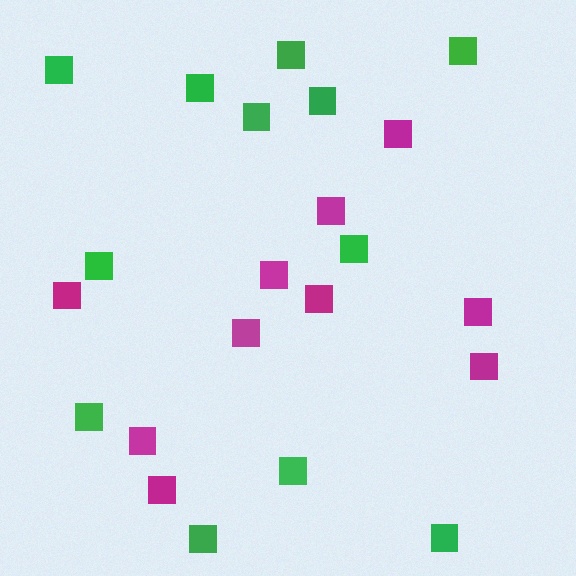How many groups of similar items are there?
There are 2 groups: one group of magenta squares (10) and one group of green squares (12).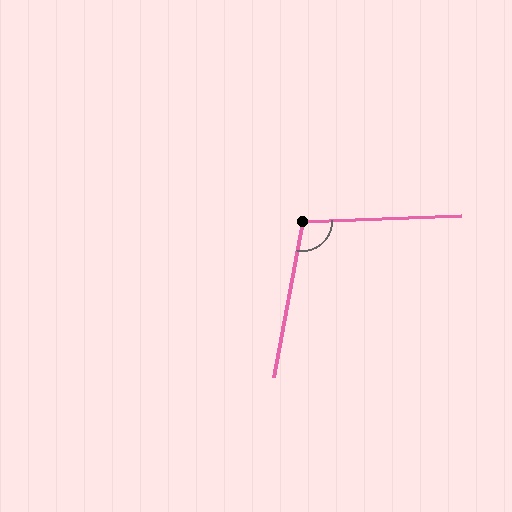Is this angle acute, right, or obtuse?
It is obtuse.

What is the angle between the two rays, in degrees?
Approximately 103 degrees.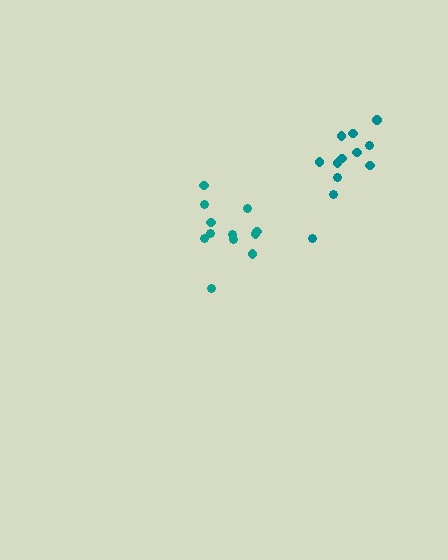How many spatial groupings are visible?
There are 2 spatial groupings.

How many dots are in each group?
Group 1: 12 dots, Group 2: 12 dots (24 total).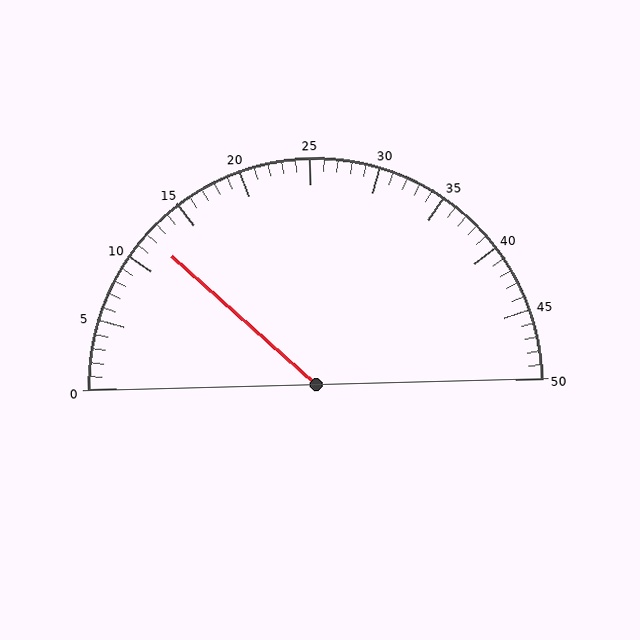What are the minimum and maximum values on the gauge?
The gauge ranges from 0 to 50.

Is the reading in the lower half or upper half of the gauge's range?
The reading is in the lower half of the range (0 to 50).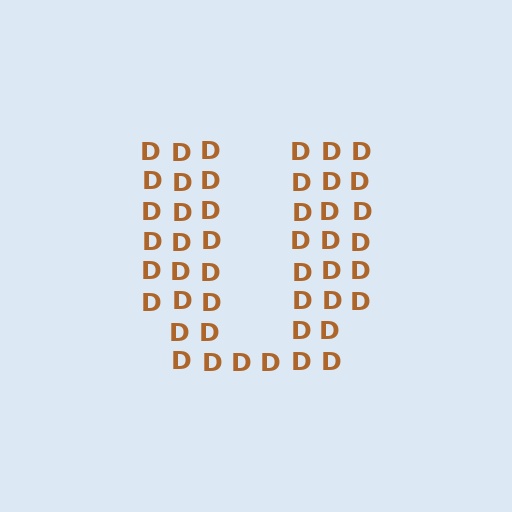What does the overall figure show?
The overall figure shows the letter U.